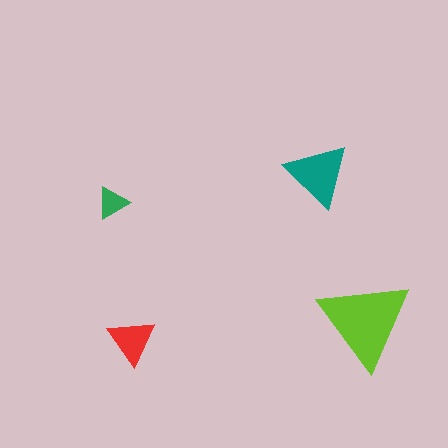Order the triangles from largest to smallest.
the lime one, the teal one, the red one, the green one.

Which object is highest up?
The teal triangle is topmost.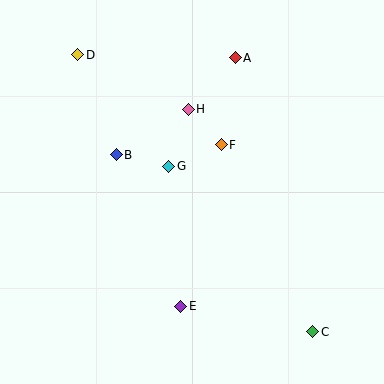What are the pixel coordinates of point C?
Point C is at (313, 332).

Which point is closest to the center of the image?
Point G at (169, 166) is closest to the center.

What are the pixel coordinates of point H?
Point H is at (188, 109).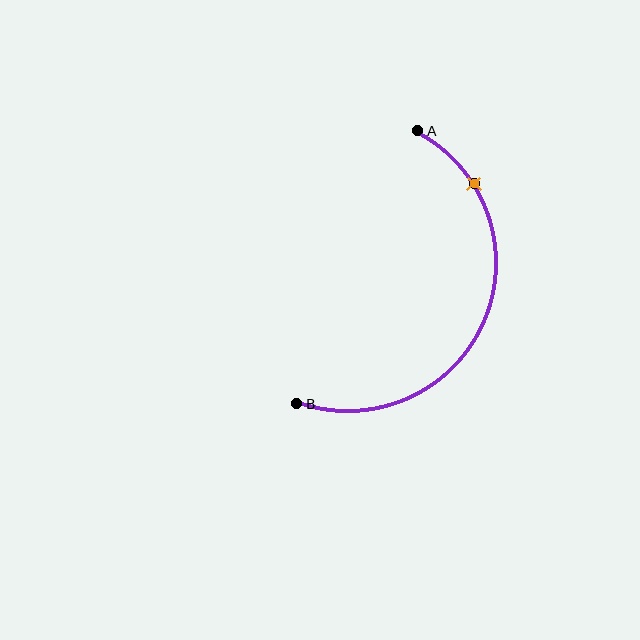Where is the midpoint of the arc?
The arc midpoint is the point on the curve farthest from the straight line joining A and B. It sits to the right of that line.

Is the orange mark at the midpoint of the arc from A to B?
No. The orange mark lies on the arc but is closer to endpoint A. The arc midpoint would be at the point on the curve equidistant along the arc from both A and B.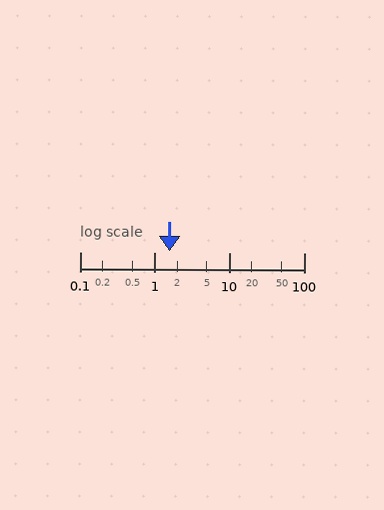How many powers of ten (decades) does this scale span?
The scale spans 3 decades, from 0.1 to 100.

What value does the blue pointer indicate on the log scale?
The pointer indicates approximately 1.6.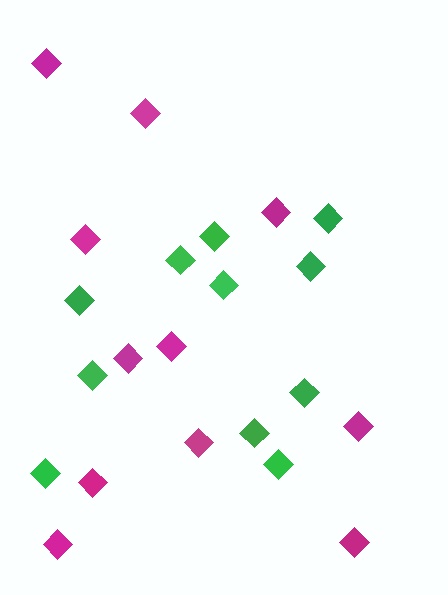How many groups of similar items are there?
There are 2 groups: one group of magenta diamonds (11) and one group of green diamonds (11).